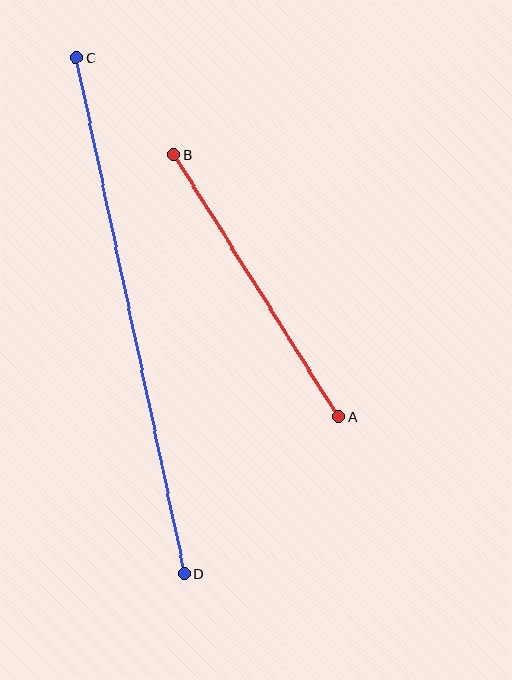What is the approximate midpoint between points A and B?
The midpoint is at approximately (256, 285) pixels.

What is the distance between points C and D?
The distance is approximately 527 pixels.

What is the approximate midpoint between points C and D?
The midpoint is at approximately (130, 316) pixels.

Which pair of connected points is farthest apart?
Points C and D are farthest apart.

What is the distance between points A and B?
The distance is approximately 310 pixels.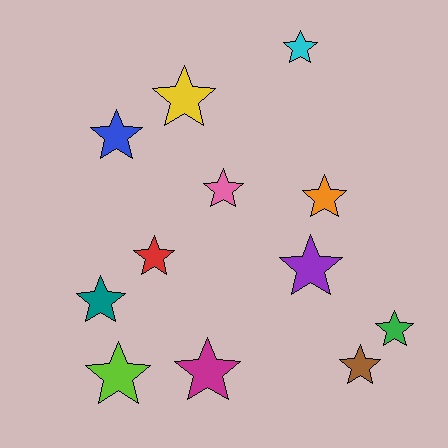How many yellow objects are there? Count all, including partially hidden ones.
There is 1 yellow object.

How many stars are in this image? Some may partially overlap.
There are 12 stars.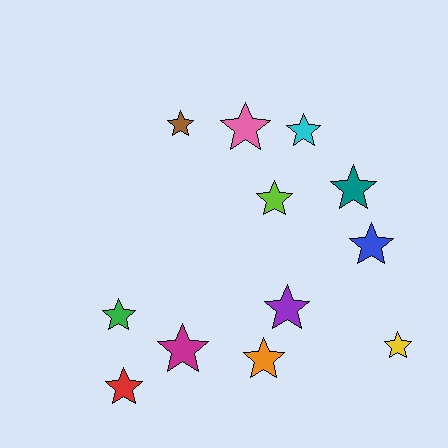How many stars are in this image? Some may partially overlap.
There are 12 stars.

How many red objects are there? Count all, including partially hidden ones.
There is 1 red object.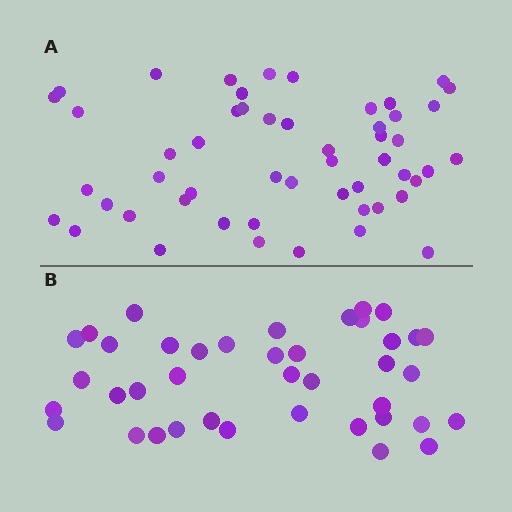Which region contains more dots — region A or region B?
Region A (the top region) has more dots.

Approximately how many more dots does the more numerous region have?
Region A has roughly 12 or so more dots than region B.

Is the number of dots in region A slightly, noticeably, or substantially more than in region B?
Region A has noticeably more, but not dramatically so. The ratio is roughly 1.3 to 1.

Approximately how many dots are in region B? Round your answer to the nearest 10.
About 40 dots.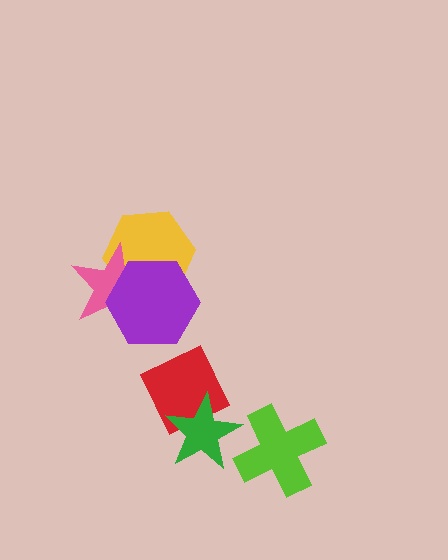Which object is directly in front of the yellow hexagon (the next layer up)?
The pink star is directly in front of the yellow hexagon.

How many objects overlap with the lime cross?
0 objects overlap with the lime cross.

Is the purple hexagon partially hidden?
No, no other shape covers it.